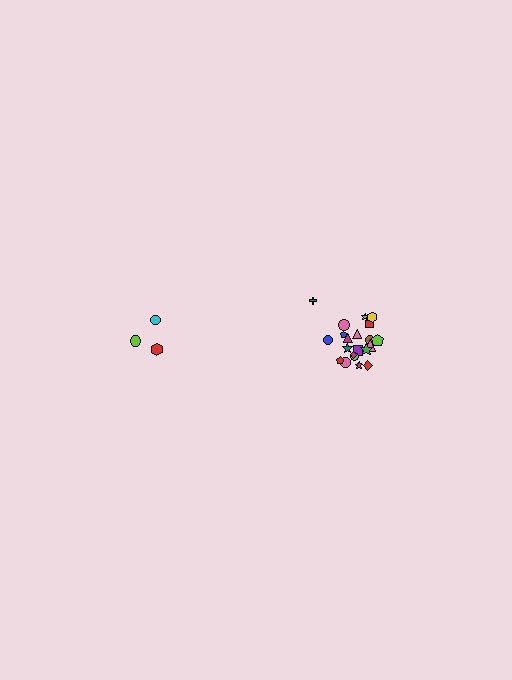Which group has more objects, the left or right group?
The right group.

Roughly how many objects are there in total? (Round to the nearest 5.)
Roughly 25 objects in total.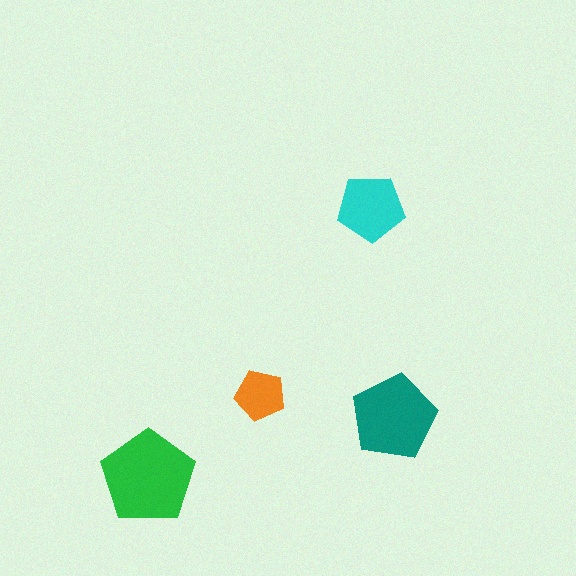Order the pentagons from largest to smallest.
the green one, the teal one, the cyan one, the orange one.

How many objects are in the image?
There are 4 objects in the image.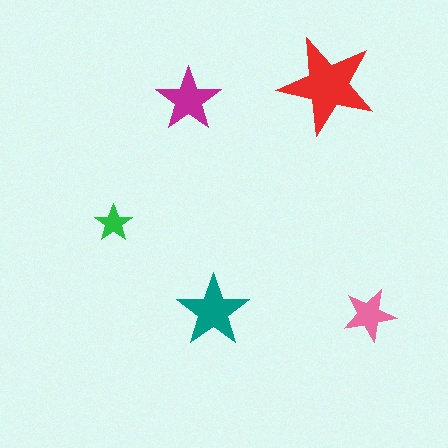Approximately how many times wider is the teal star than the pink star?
About 1.5 times wider.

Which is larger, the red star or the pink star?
The red one.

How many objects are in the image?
There are 5 objects in the image.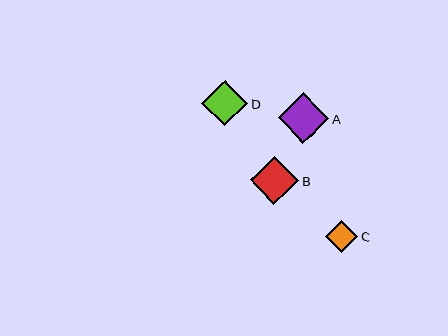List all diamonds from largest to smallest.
From largest to smallest: A, B, D, C.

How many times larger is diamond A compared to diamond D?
Diamond A is approximately 1.1 times the size of diamond D.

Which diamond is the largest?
Diamond A is the largest with a size of approximately 51 pixels.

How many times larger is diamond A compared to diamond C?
Diamond A is approximately 1.6 times the size of diamond C.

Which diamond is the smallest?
Diamond C is the smallest with a size of approximately 32 pixels.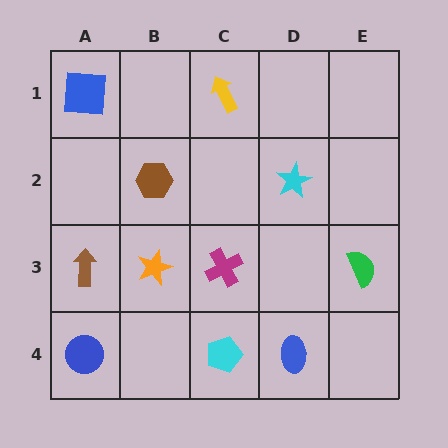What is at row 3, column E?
A green semicircle.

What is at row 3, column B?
An orange star.